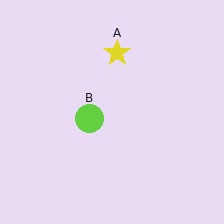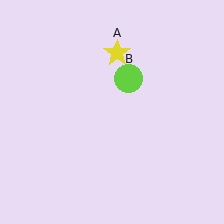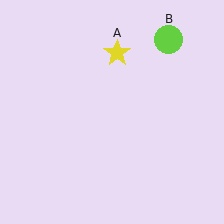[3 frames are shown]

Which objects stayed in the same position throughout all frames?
Yellow star (object A) remained stationary.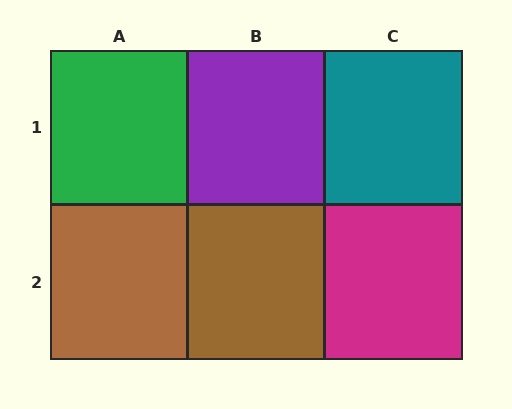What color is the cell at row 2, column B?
Brown.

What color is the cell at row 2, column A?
Brown.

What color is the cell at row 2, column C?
Magenta.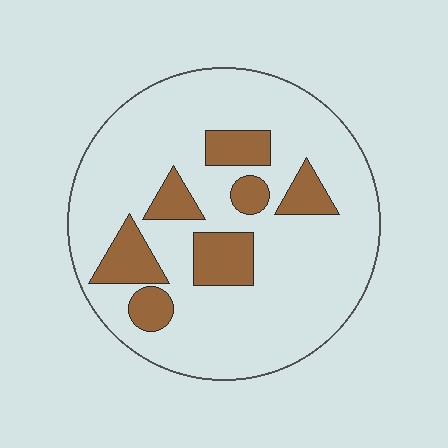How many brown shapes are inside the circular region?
7.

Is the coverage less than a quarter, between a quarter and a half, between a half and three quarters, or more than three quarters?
Less than a quarter.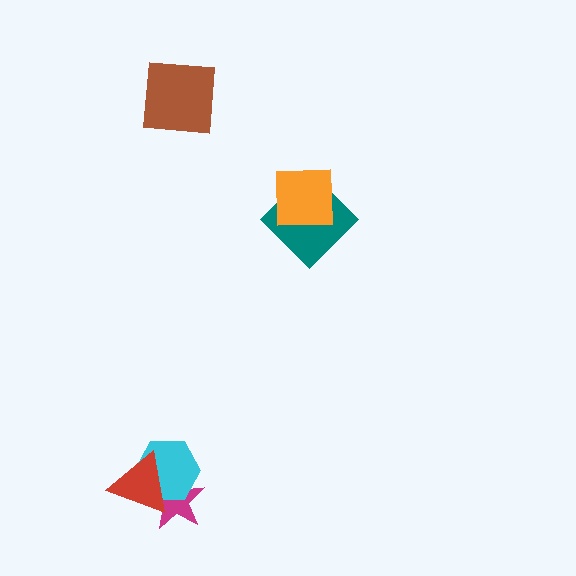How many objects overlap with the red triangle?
2 objects overlap with the red triangle.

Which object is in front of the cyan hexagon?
The red triangle is in front of the cyan hexagon.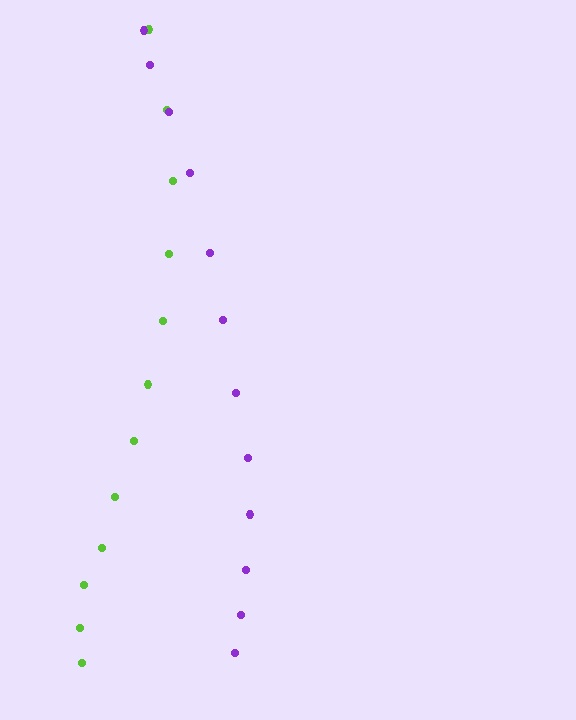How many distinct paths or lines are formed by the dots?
There are 2 distinct paths.